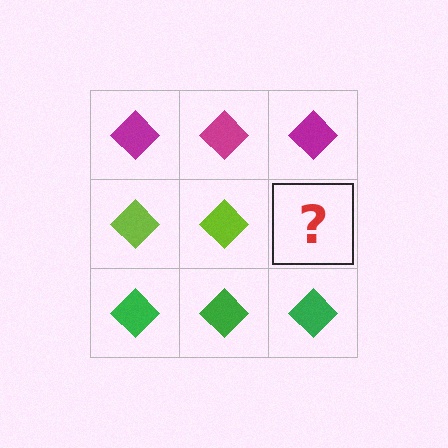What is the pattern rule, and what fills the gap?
The rule is that each row has a consistent color. The gap should be filled with a lime diamond.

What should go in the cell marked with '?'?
The missing cell should contain a lime diamond.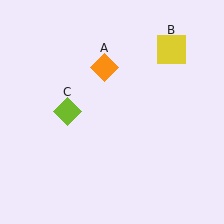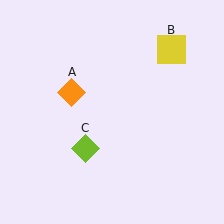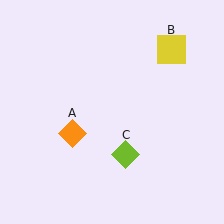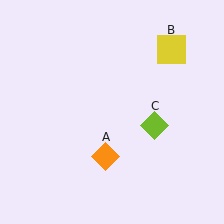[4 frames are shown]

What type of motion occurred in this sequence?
The orange diamond (object A), lime diamond (object C) rotated counterclockwise around the center of the scene.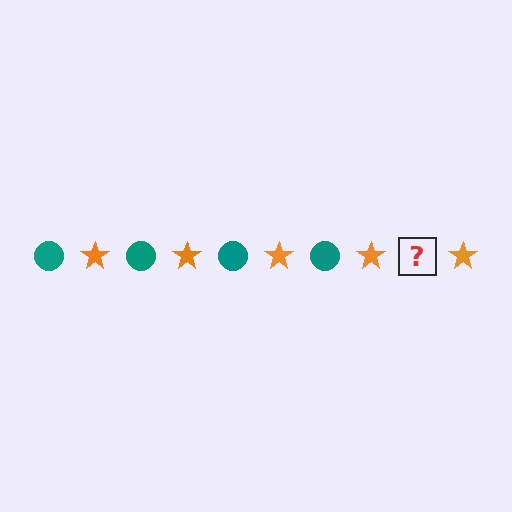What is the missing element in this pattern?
The missing element is a teal circle.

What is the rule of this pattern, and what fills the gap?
The rule is that the pattern alternates between teal circle and orange star. The gap should be filled with a teal circle.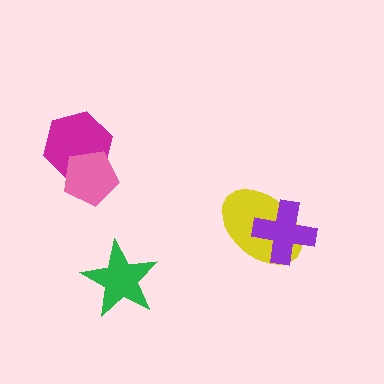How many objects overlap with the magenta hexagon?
1 object overlaps with the magenta hexagon.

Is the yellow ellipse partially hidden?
Yes, it is partially covered by another shape.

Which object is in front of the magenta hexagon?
The pink pentagon is in front of the magenta hexagon.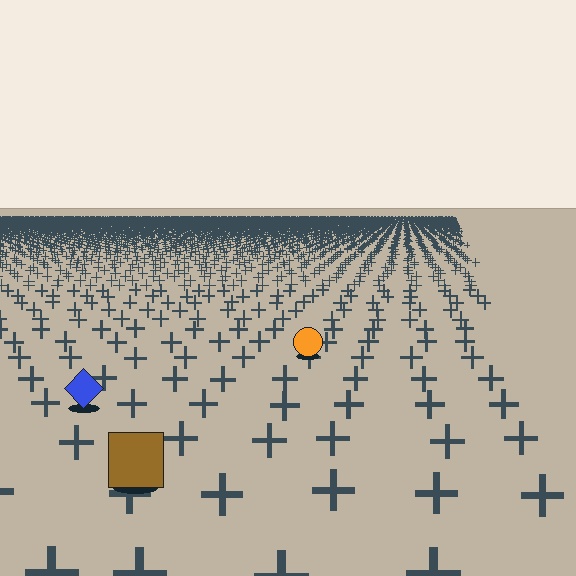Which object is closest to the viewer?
The brown square is closest. The texture marks near it are larger and more spread out.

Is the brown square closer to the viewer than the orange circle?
Yes. The brown square is closer — you can tell from the texture gradient: the ground texture is coarser near it.